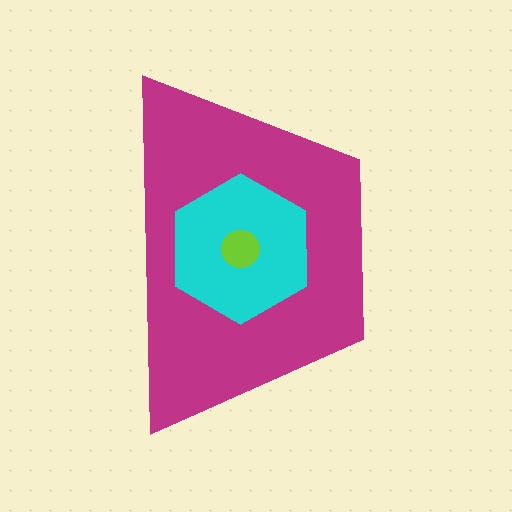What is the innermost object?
The lime circle.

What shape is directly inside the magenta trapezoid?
The cyan hexagon.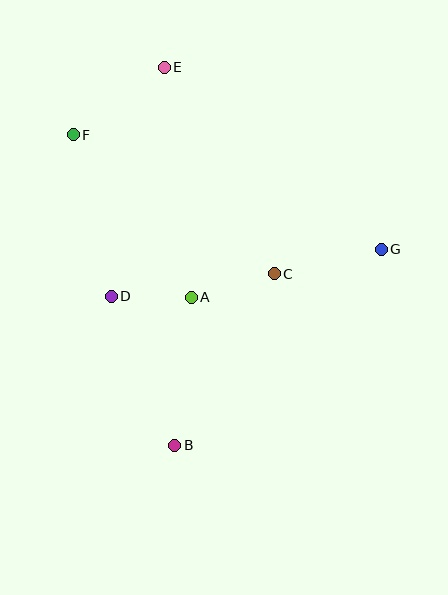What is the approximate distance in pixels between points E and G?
The distance between E and G is approximately 283 pixels.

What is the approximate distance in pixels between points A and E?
The distance between A and E is approximately 232 pixels.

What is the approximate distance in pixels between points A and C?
The distance between A and C is approximately 86 pixels.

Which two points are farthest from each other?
Points B and E are farthest from each other.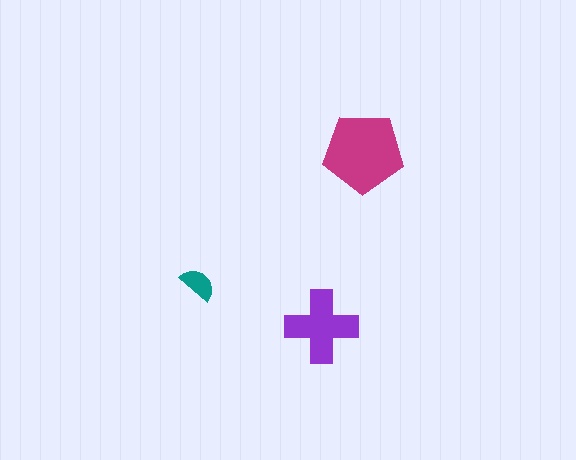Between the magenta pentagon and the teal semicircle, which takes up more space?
The magenta pentagon.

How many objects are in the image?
There are 3 objects in the image.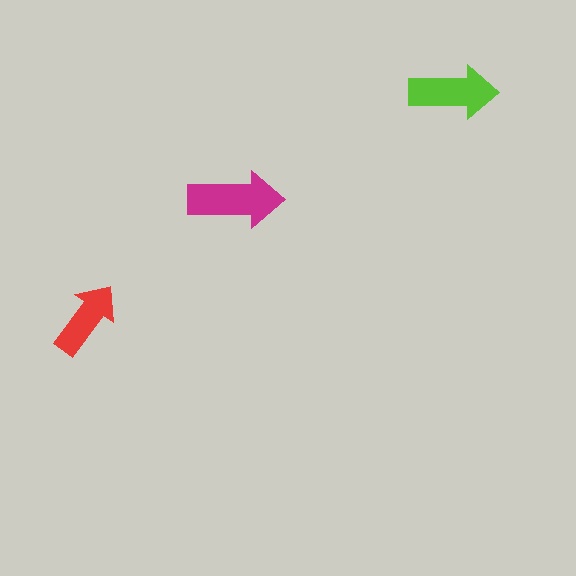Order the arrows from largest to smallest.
the magenta one, the lime one, the red one.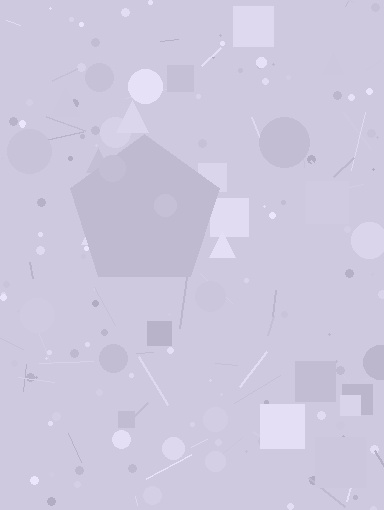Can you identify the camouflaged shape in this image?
The camouflaged shape is a pentagon.